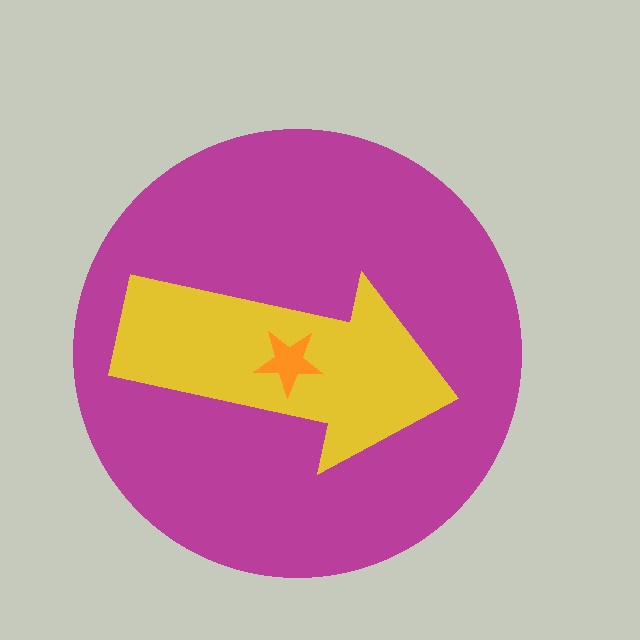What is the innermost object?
The orange star.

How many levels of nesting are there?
3.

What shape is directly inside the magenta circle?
The yellow arrow.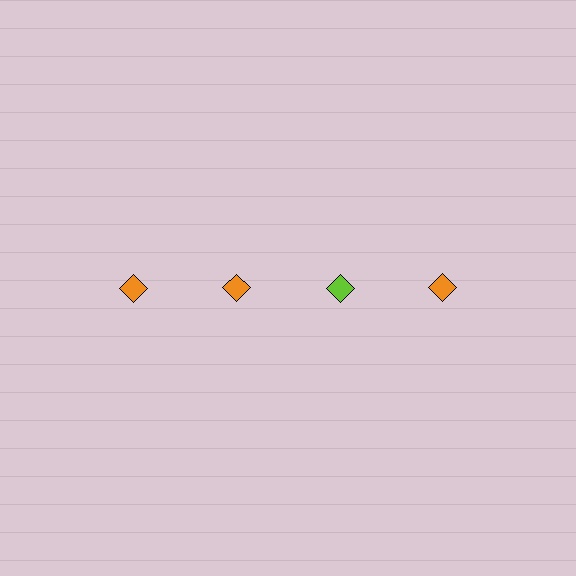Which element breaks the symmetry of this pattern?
The lime diamond in the top row, center column breaks the symmetry. All other shapes are orange diamonds.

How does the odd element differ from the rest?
It has a different color: lime instead of orange.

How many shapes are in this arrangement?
There are 4 shapes arranged in a grid pattern.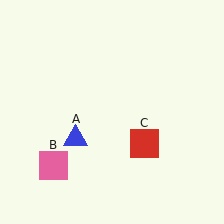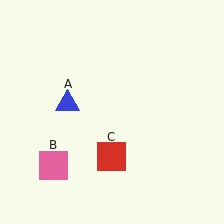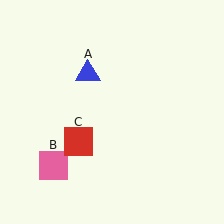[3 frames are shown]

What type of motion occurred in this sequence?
The blue triangle (object A), red square (object C) rotated clockwise around the center of the scene.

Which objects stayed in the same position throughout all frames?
Pink square (object B) remained stationary.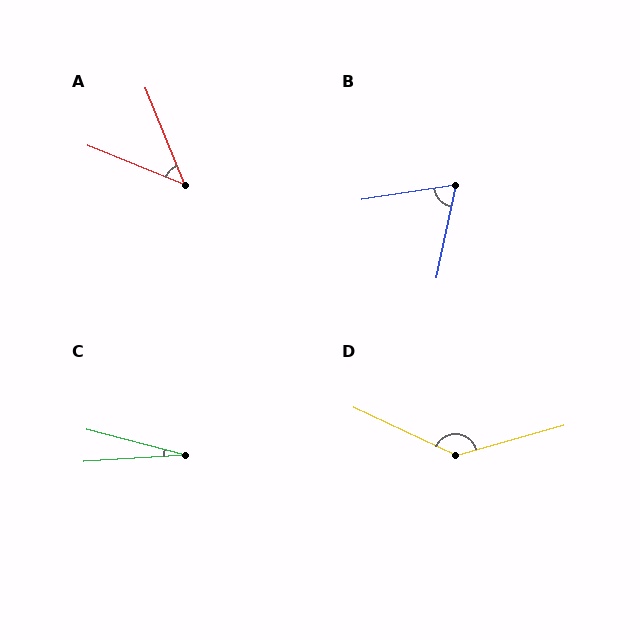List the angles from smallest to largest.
C (18°), A (46°), B (69°), D (140°).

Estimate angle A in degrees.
Approximately 46 degrees.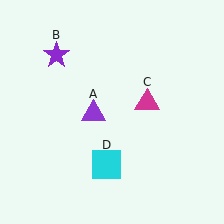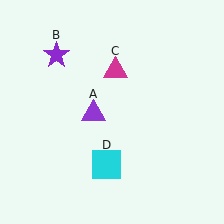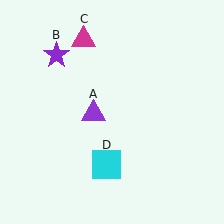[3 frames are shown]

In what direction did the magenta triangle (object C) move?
The magenta triangle (object C) moved up and to the left.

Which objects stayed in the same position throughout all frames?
Purple triangle (object A) and purple star (object B) and cyan square (object D) remained stationary.